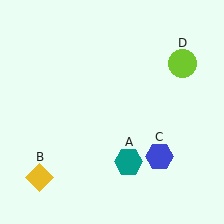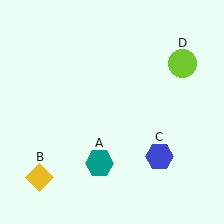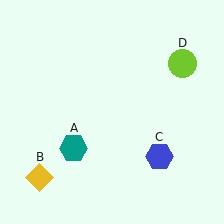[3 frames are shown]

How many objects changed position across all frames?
1 object changed position: teal hexagon (object A).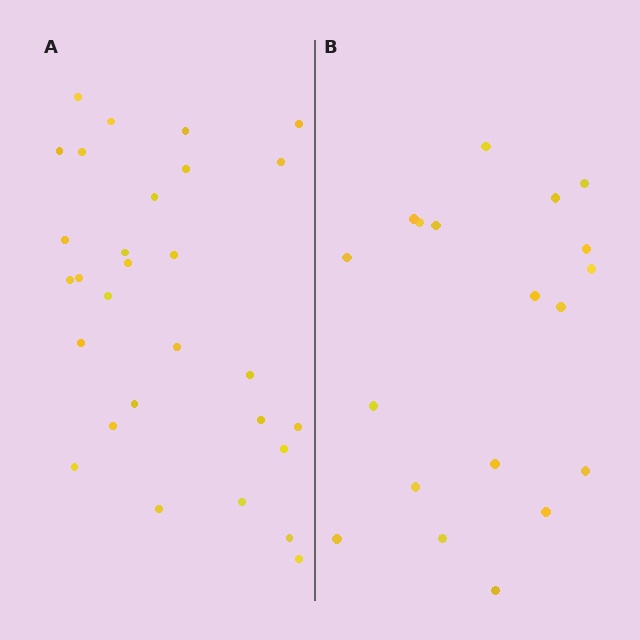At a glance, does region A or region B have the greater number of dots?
Region A (the left region) has more dots.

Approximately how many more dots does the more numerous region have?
Region A has roughly 10 or so more dots than region B.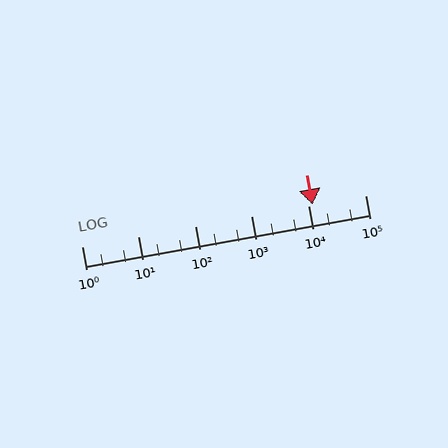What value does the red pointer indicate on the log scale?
The pointer indicates approximately 12000.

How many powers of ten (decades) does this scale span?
The scale spans 5 decades, from 1 to 100000.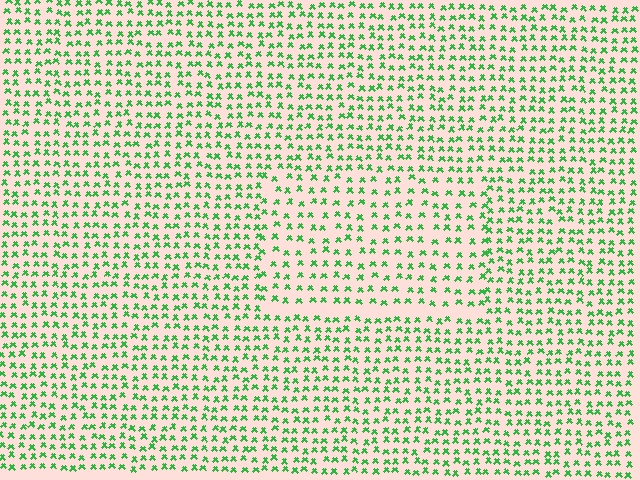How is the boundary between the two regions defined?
The boundary is defined by a change in element density (approximately 1.5x ratio). All elements are the same color, size, and shape.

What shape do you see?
I see a rectangle.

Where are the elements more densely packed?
The elements are more densely packed outside the rectangle boundary.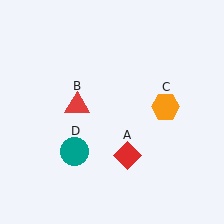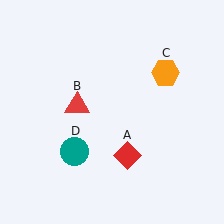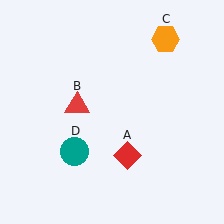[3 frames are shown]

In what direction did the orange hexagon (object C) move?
The orange hexagon (object C) moved up.